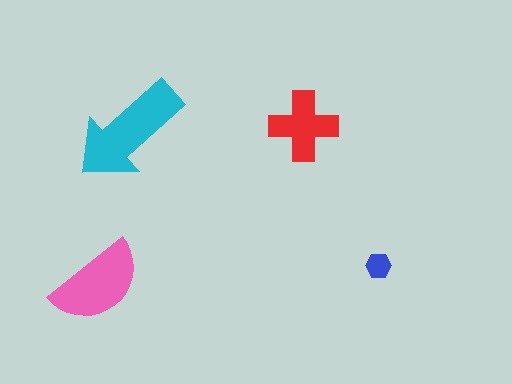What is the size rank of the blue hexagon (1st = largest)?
4th.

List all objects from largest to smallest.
The cyan arrow, the pink semicircle, the red cross, the blue hexagon.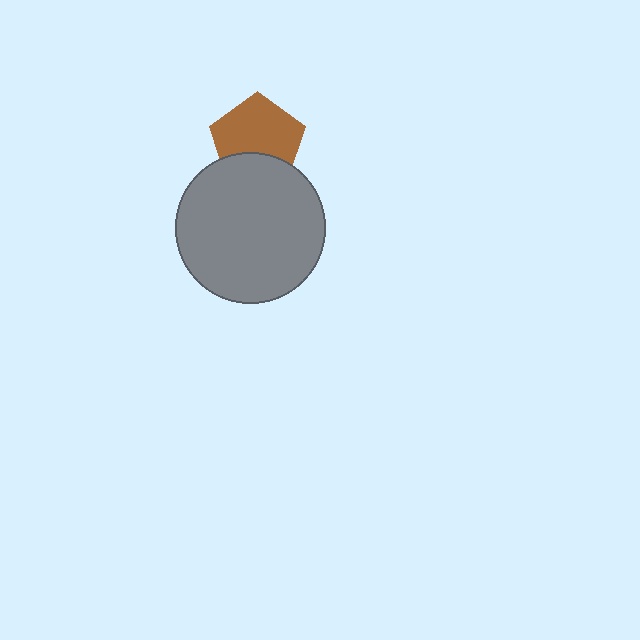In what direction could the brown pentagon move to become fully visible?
The brown pentagon could move up. That would shift it out from behind the gray circle entirely.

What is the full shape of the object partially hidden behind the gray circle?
The partially hidden object is a brown pentagon.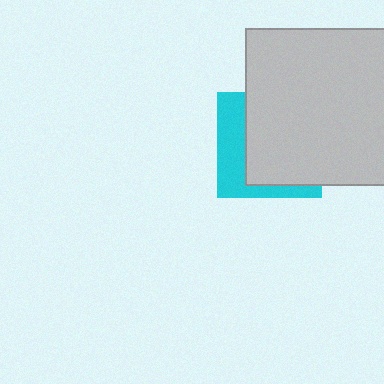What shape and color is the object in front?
The object in front is a light gray rectangle.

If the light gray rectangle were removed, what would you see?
You would see the complete cyan square.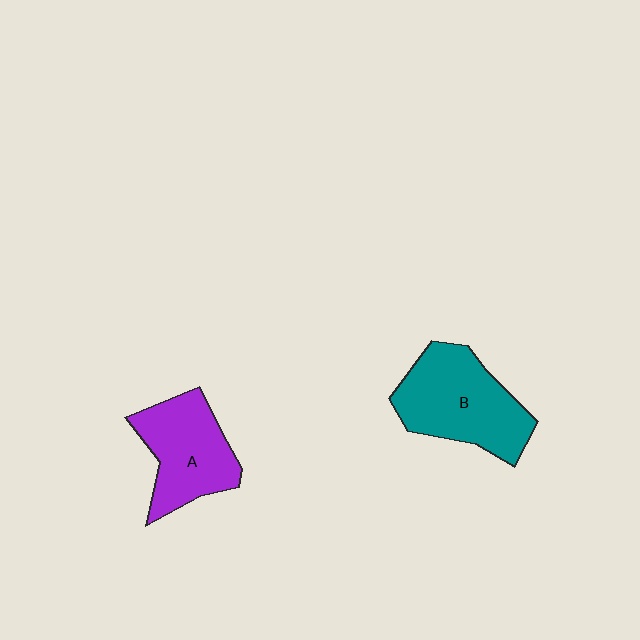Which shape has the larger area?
Shape B (teal).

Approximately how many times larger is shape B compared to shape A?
Approximately 1.2 times.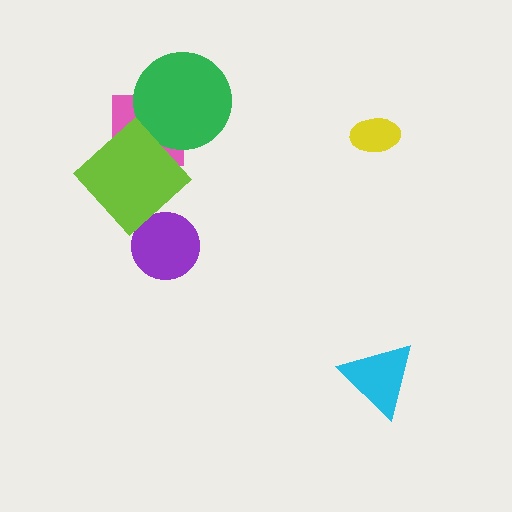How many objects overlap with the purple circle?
0 objects overlap with the purple circle.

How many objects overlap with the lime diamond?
1 object overlaps with the lime diamond.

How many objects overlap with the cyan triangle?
0 objects overlap with the cyan triangle.